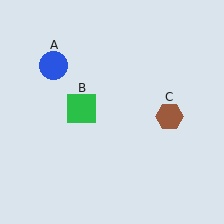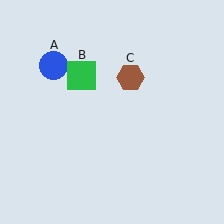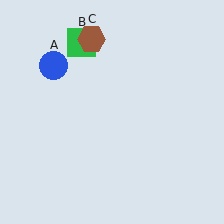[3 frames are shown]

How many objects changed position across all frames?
2 objects changed position: green square (object B), brown hexagon (object C).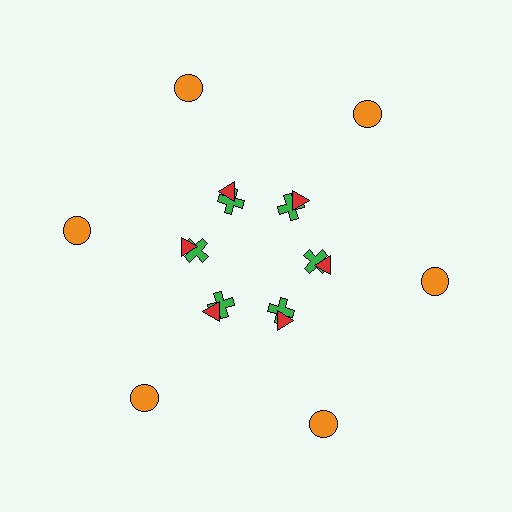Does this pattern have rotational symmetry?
Yes, this pattern has 6-fold rotational symmetry. It looks the same after rotating 60 degrees around the center.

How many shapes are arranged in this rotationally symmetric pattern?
There are 18 shapes, arranged in 6 groups of 3.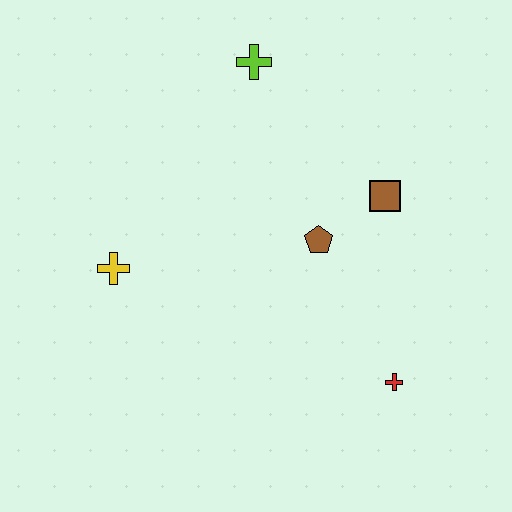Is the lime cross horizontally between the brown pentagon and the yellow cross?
Yes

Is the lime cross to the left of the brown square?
Yes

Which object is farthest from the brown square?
The yellow cross is farthest from the brown square.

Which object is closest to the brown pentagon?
The brown square is closest to the brown pentagon.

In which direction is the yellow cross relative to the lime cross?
The yellow cross is below the lime cross.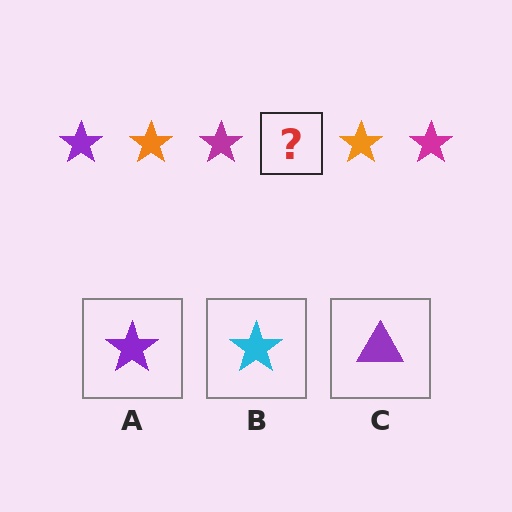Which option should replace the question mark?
Option A.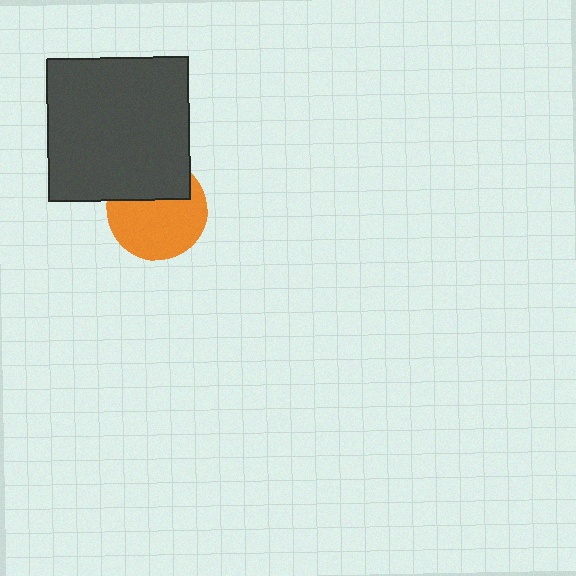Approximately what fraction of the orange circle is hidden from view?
Roughly 34% of the orange circle is hidden behind the dark gray square.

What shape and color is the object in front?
The object in front is a dark gray square.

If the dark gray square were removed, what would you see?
You would see the complete orange circle.